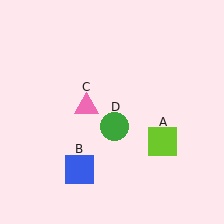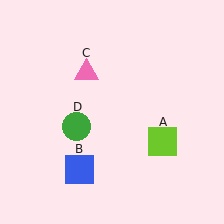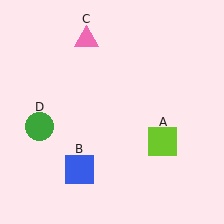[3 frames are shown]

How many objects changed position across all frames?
2 objects changed position: pink triangle (object C), green circle (object D).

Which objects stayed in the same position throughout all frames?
Lime square (object A) and blue square (object B) remained stationary.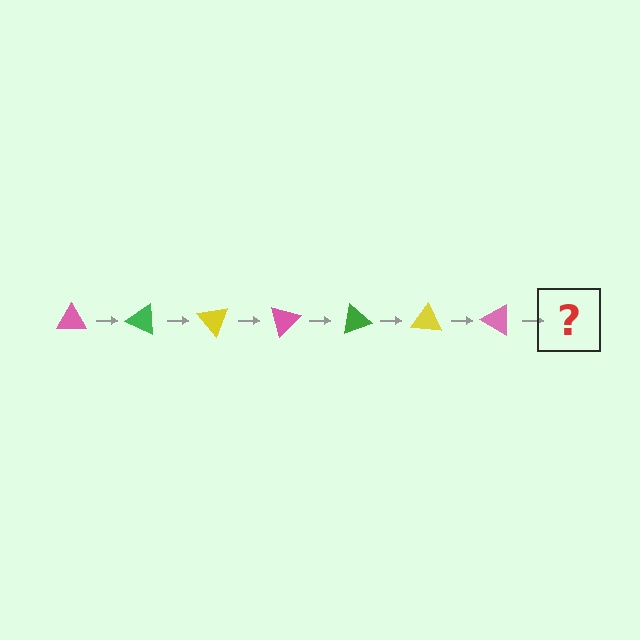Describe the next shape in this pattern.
It should be a green triangle, rotated 175 degrees from the start.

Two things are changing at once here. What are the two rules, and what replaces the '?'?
The two rules are that it rotates 25 degrees each step and the color cycles through pink, green, and yellow. The '?' should be a green triangle, rotated 175 degrees from the start.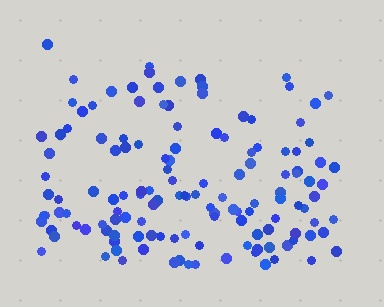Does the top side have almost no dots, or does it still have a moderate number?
Still a moderate number, just noticeably fewer than the bottom.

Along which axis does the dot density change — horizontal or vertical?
Vertical.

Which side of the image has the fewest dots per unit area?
The top.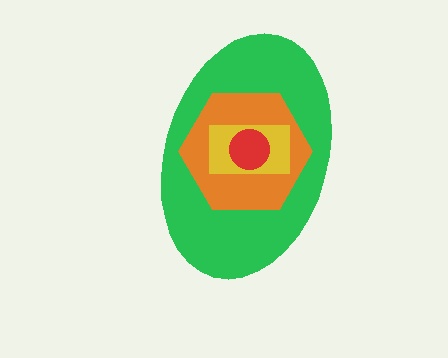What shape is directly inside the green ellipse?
The orange hexagon.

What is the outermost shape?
The green ellipse.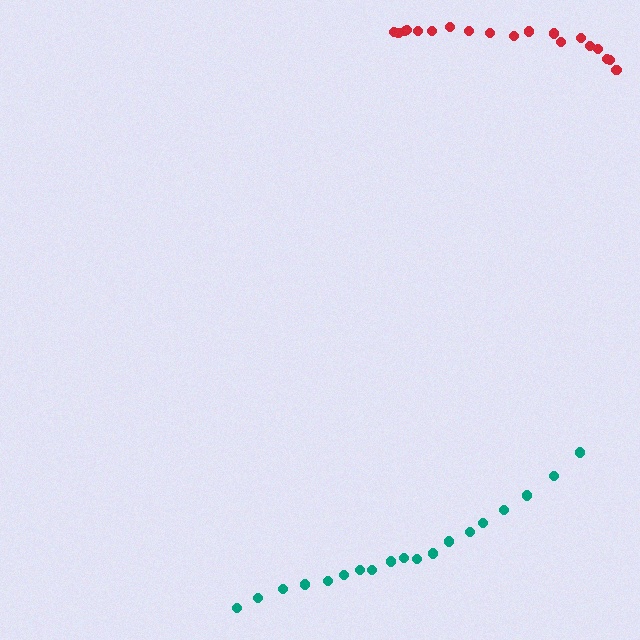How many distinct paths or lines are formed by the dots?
There are 2 distinct paths.